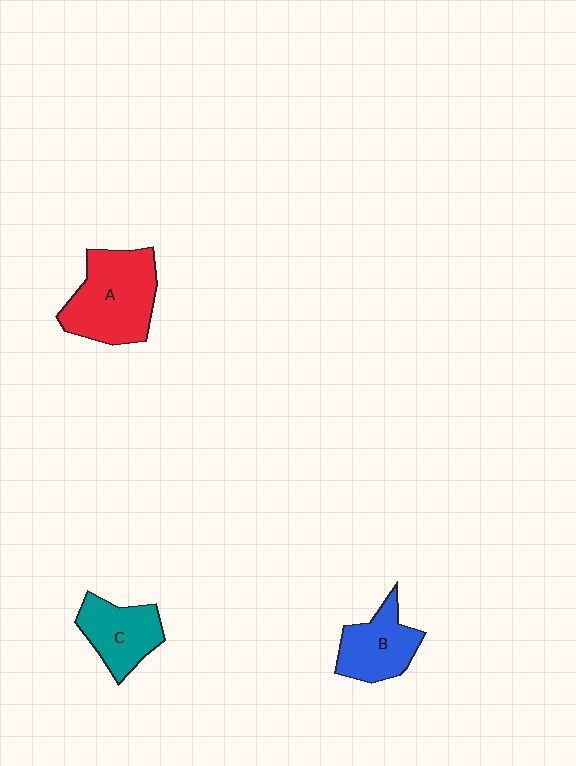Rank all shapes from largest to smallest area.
From largest to smallest: A (red), B (blue), C (teal).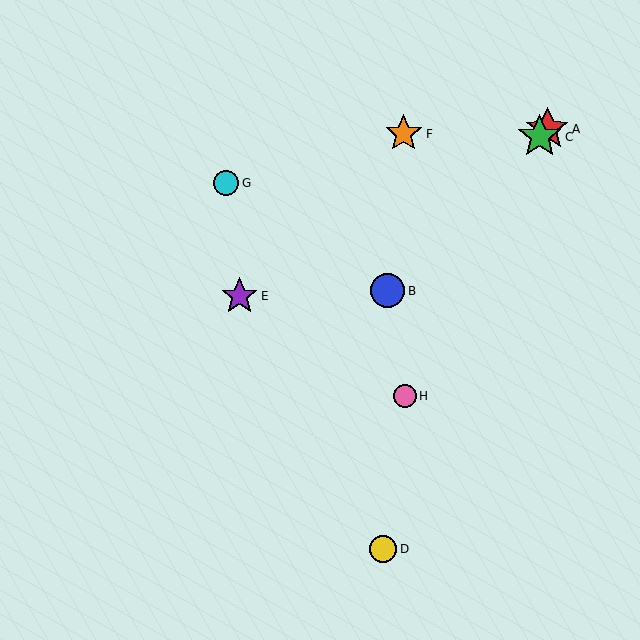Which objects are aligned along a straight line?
Objects A, B, C are aligned along a straight line.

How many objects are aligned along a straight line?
3 objects (A, B, C) are aligned along a straight line.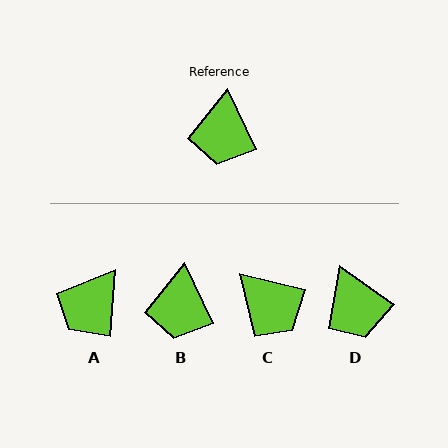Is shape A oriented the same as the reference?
No, it is off by about 30 degrees.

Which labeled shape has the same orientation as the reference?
B.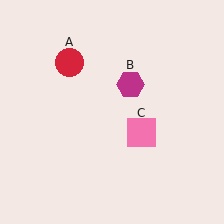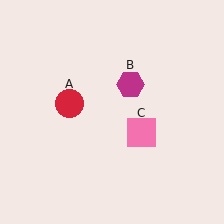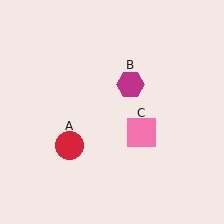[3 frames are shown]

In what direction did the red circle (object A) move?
The red circle (object A) moved down.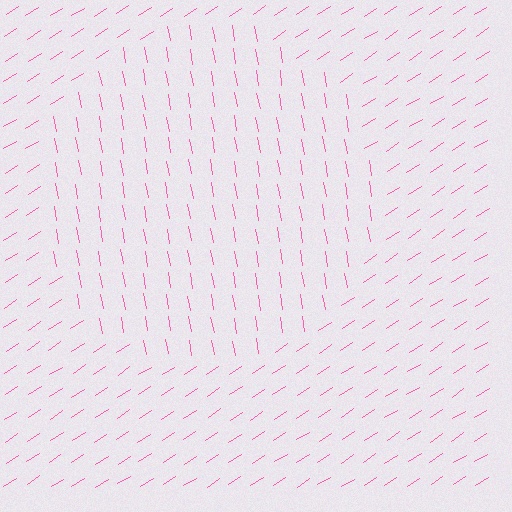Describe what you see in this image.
The image is filled with small pink line segments. A circle region in the image has lines oriented differently from the surrounding lines, creating a visible texture boundary.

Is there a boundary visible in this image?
Yes, there is a texture boundary formed by a change in line orientation.